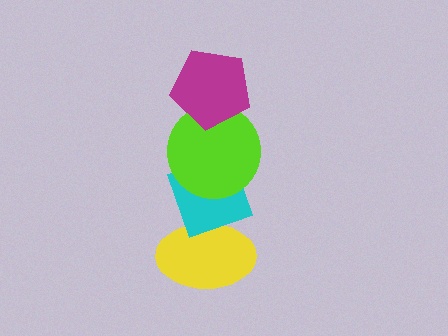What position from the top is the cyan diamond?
The cyan diamond is 3rd from the top.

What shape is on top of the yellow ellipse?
The cyan diamond is on top of the yellow ellipse.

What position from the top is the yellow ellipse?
The yellow ellipse is 4th from the top.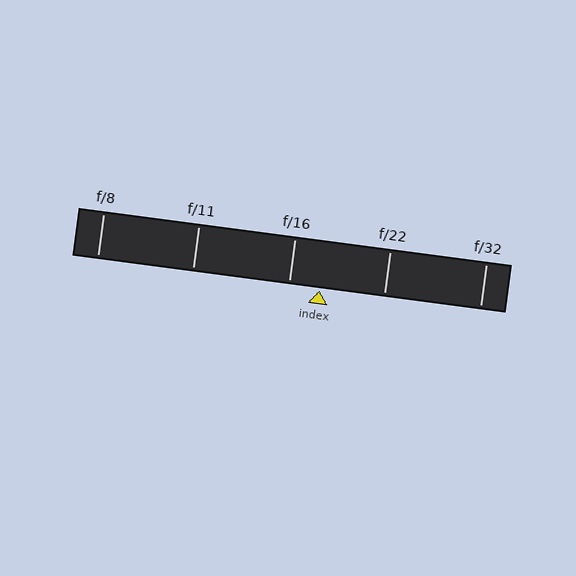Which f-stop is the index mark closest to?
The index mark is closest to f/16.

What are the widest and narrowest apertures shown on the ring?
The widest aperture shown is f/8 and the narrowest is f/32.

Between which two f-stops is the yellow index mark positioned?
The index mark is between f/16 and f/22.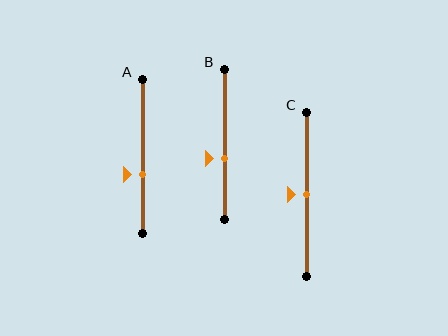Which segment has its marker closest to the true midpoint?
Segment C has its marker closest to the true midpoint.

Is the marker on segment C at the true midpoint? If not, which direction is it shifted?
Yes, the marker on segment C is at the true midpoint.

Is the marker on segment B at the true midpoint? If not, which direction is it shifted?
No, the marker on segment B is shifted downward by about 10% of the segment length.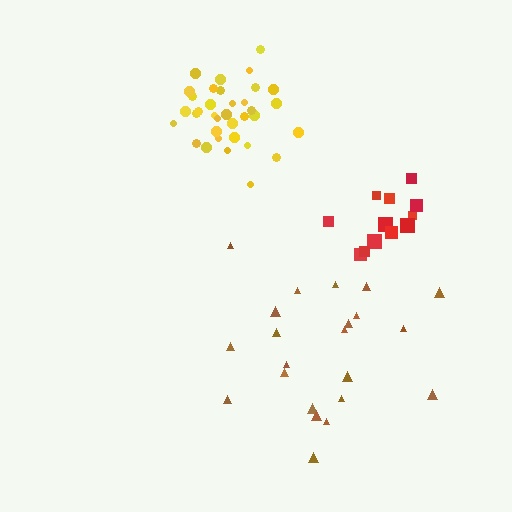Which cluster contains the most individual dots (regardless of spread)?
Yellow (35).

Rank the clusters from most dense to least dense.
yellow, red, brown.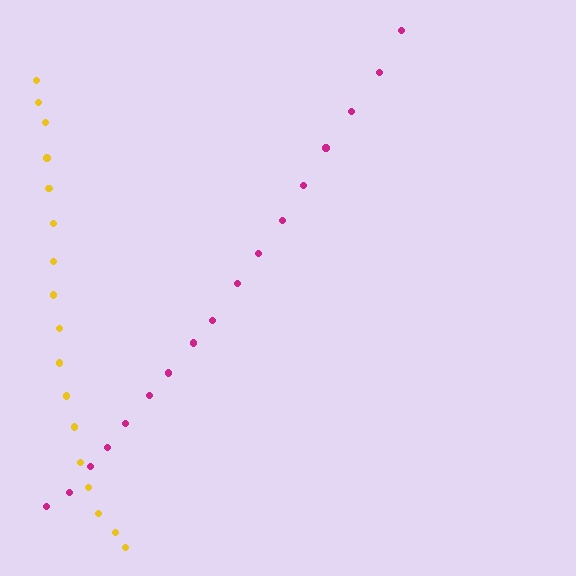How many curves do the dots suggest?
There are 2 distinct paths.